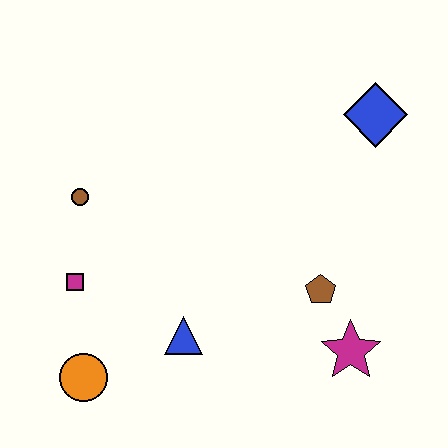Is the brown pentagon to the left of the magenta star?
Yes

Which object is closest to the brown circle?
The magenta square is closest to the brown circle.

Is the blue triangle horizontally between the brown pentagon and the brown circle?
Yes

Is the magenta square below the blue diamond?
Yes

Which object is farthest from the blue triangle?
The blue diamond is farthest from the blue triangle.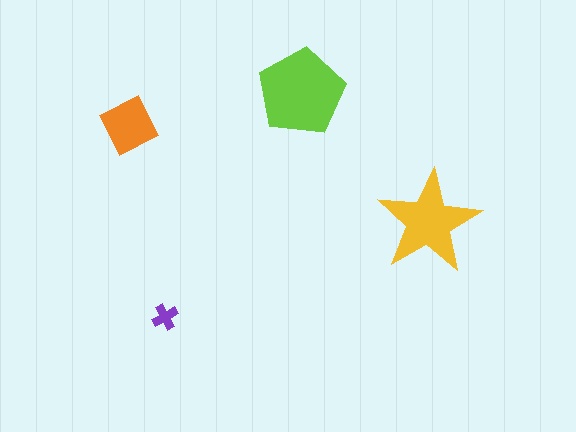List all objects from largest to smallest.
The lime pentagon, the yellow star, the orange diamond, the purple cross.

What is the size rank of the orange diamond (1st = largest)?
3rd.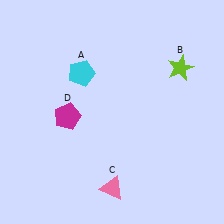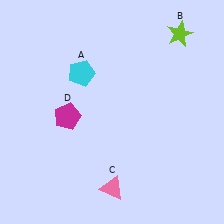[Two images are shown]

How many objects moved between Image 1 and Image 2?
1 object moved between the two images.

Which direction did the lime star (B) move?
The lime star (B) moved up.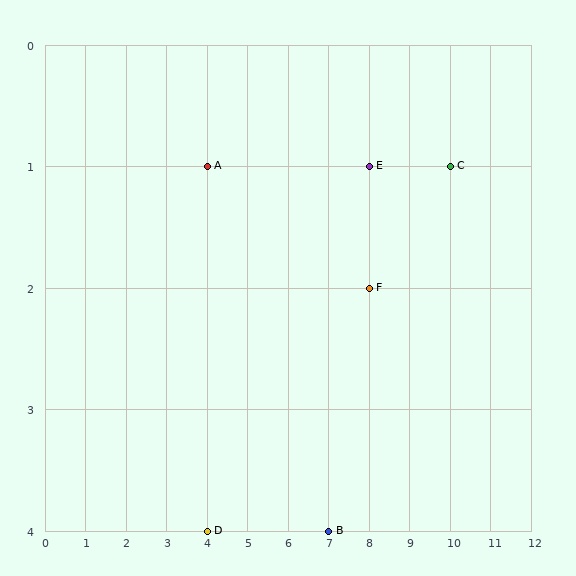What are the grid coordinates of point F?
Point F is at grid coordinates (8, 2).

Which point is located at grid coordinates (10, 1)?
Point C is at (10, 1).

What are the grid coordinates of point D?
Point D is at grid coordinates (4, 4).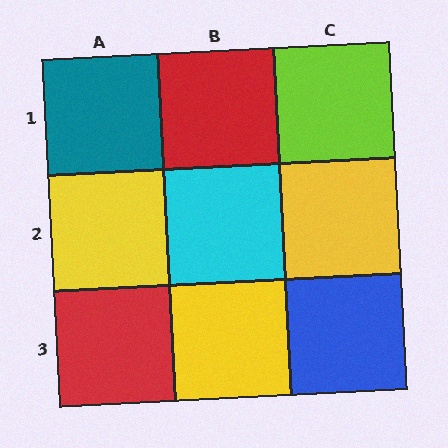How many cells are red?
2 cells are red.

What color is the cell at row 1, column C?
Lime.